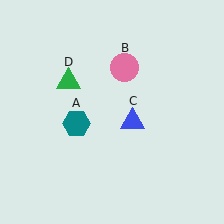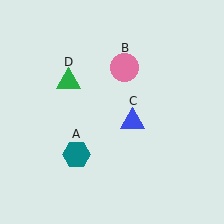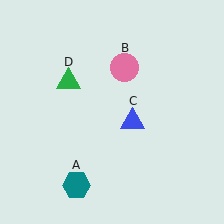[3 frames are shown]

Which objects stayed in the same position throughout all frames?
Pink circle (object B) and blue triangle (object C) and green triangle (object D) remained stationary.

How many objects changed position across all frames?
1 object changed position: teal hexagon (object A).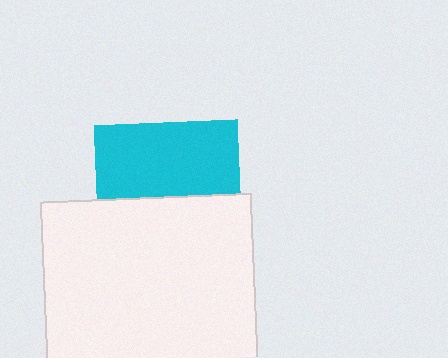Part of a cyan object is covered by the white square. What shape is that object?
It is a square.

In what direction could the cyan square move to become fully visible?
The cyan square could move up. That would shift it out from behind the white square entirely.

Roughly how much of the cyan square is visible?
About half of it is visible (roughly 51%).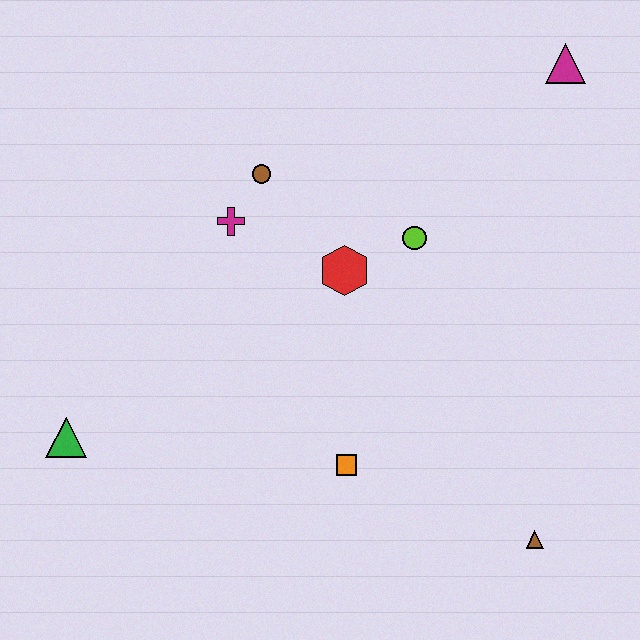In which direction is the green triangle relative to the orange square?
The green triangle is to the left of the orange square.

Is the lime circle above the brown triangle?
Yes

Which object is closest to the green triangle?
The magenta cross is closest to the green triangle.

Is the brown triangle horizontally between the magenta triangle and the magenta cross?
Yes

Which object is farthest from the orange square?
The magenta triangle is farthest from the orange square.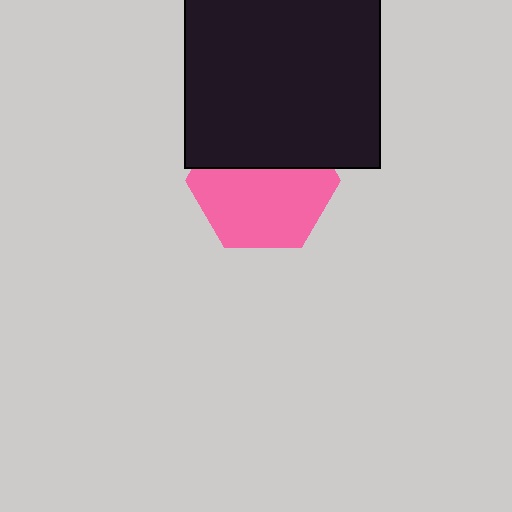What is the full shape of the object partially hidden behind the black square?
The partially hidden object is a pink hexagon.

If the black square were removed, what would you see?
You would see the complete pink hexagon.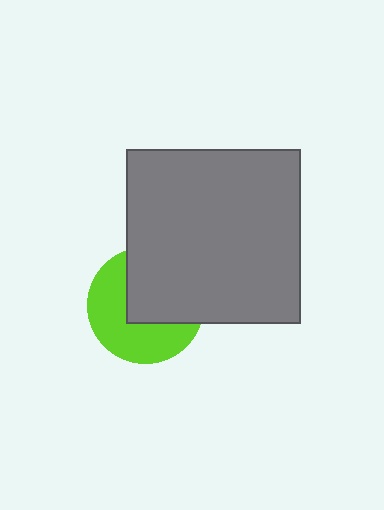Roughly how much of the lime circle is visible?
About half of it is visible (roughly 51%).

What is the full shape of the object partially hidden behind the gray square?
The partially hidden object is a lime circle.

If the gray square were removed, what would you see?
You would see the complete lime circle.